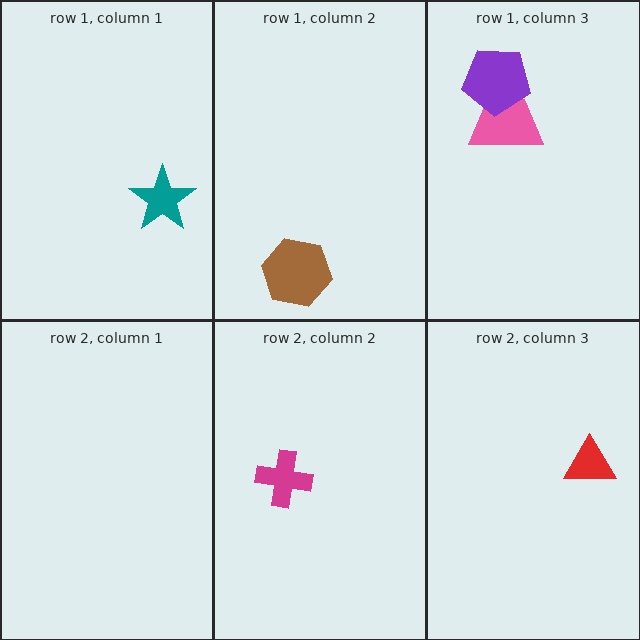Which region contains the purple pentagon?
The row 1, column 3 region.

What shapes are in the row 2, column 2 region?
The magenta cross.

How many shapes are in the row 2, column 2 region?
1.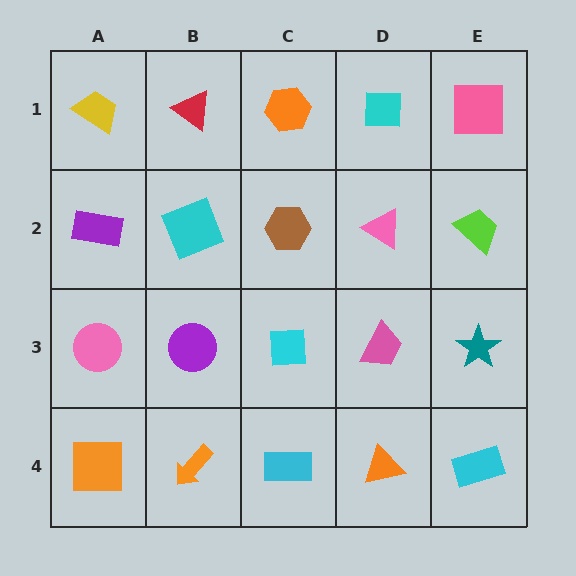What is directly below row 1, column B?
A cyan square.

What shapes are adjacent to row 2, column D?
A cyan square (row 1, column D), a pink trapezoid (row 3, column D), a brown hexagon (row 2, column C), a lime trapezoid (row 2, column E).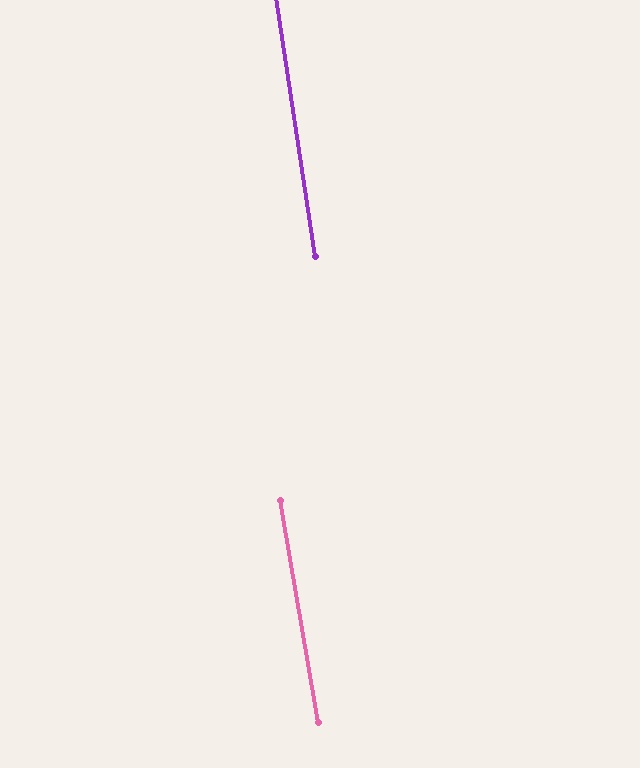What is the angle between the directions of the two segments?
Approximately 1 degree.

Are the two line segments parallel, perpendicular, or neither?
Parallel — their directions differ by only 1.2°.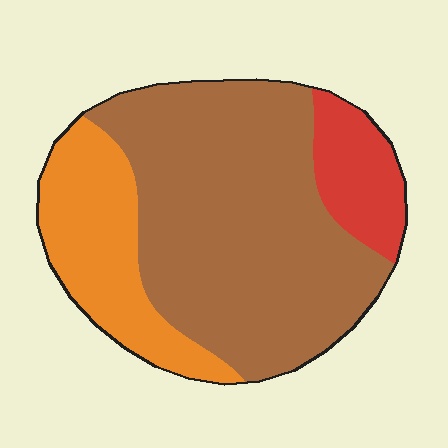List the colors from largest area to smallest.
From largest to smallest: brown, orange, red.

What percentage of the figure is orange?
Orange takes up less than a quarter of the figure.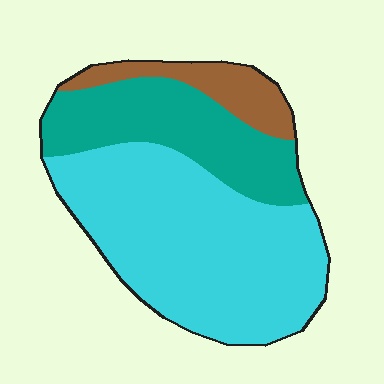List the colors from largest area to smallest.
From largest to smallest: cyan, teal, brown.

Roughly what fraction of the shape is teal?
Teal covers about 30% of the shape.